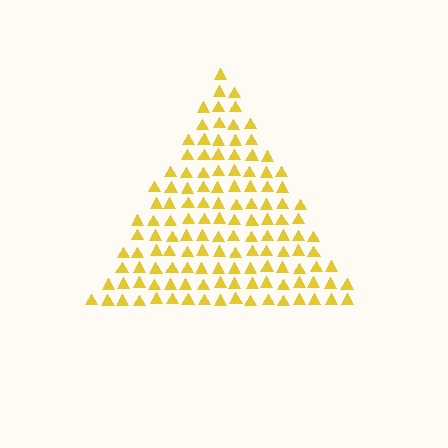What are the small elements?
The small elements are triangles.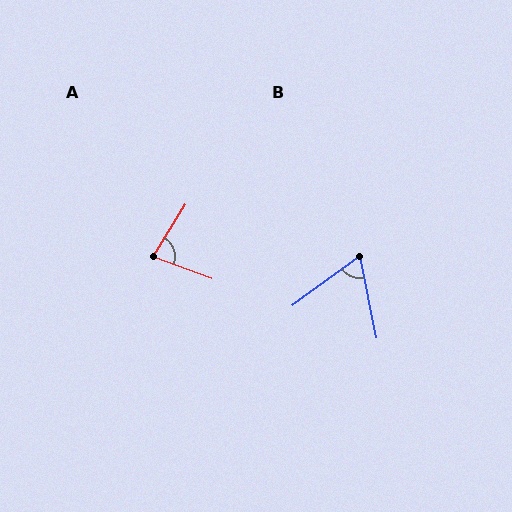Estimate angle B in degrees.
Approximately 65 degrees.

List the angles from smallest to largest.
B (65°), A (79°).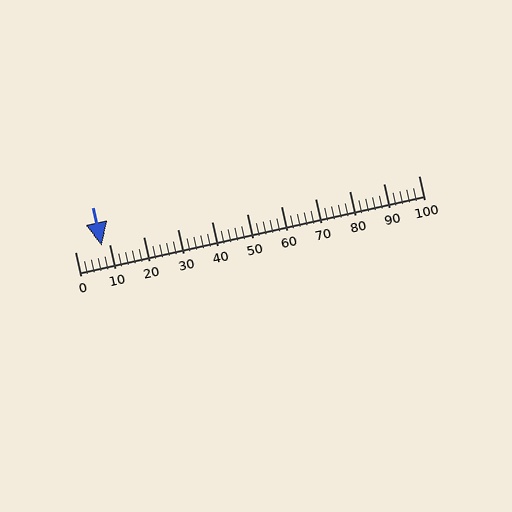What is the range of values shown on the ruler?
The ruler shows values from 0 to 100.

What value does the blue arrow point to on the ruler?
The blue arrow points to approximately 8.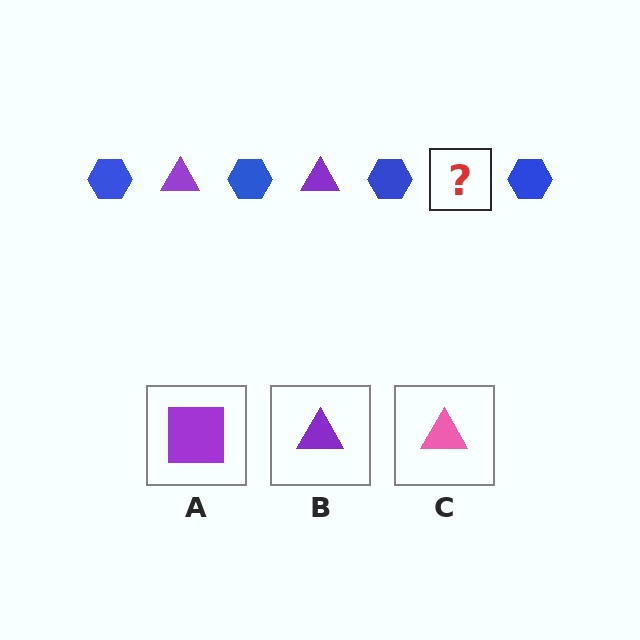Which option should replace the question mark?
Option B.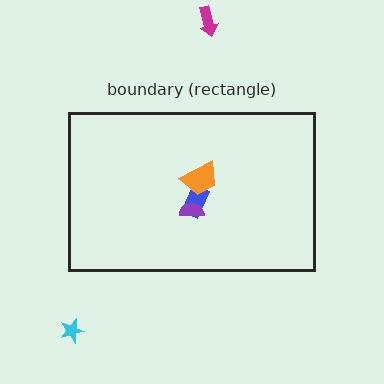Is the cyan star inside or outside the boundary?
Outside.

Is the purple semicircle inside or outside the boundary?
Inside.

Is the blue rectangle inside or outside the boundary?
Inside.